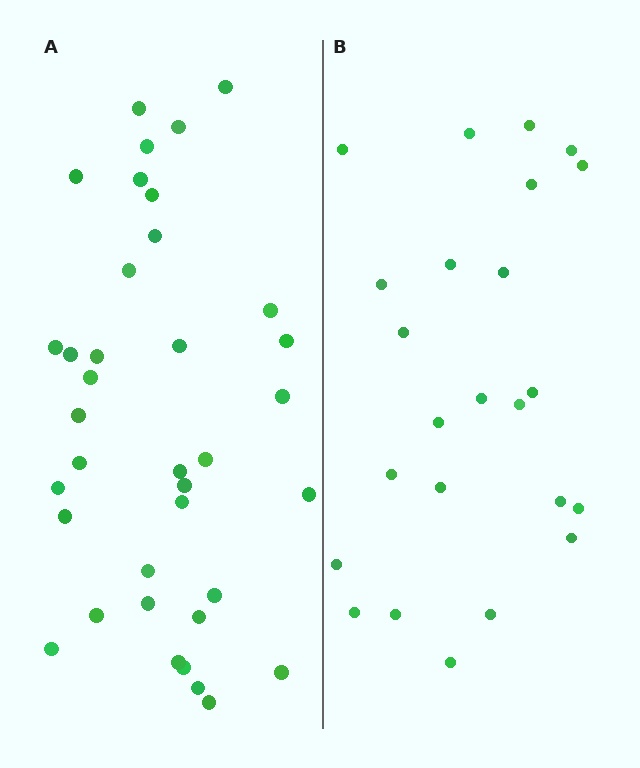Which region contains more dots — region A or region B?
Region A (the left region) has more dots.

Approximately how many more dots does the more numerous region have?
Region A has approximately 15 more dots than region B.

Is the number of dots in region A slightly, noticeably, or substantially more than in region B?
Region A has substantially more. The ratio is roughly 1.5 to 1.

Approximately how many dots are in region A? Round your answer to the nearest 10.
About 40 dots. (The exact count is 37, which rounds to 40.)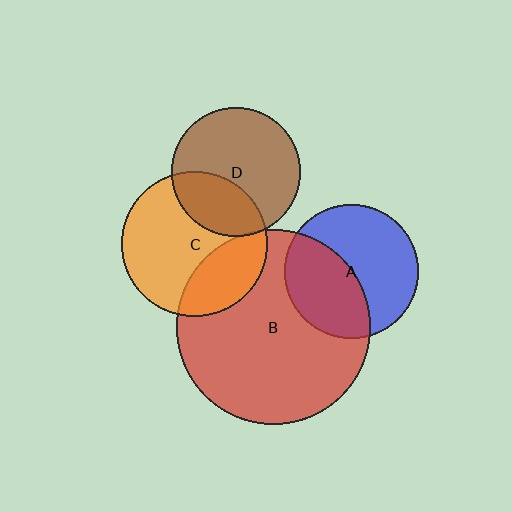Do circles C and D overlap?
Yes.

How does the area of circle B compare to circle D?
Approximately 2.3 times.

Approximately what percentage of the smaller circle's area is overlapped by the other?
Approximately 30%.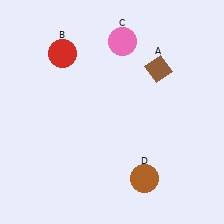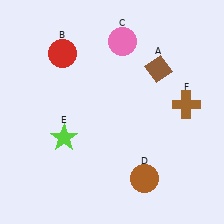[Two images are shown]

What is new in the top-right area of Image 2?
A brown cross (F) was added in the top-right area of Image 2.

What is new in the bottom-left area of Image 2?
A lime star (E) was added in the bottom-left area of Image 2.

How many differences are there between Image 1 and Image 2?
There are 2 differences between the two images.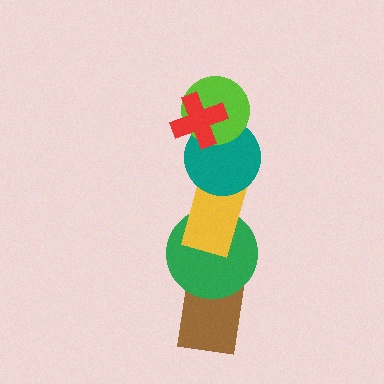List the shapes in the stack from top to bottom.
From top to bottom: the red cross, the lime circle, the teal circle, the yellow rectangle, the green circle, the brown rectangle.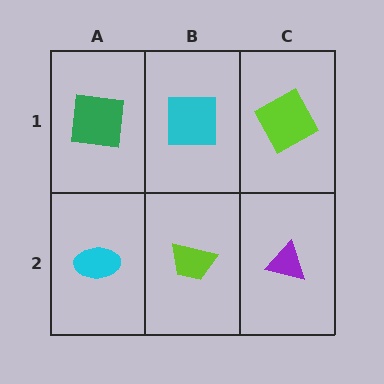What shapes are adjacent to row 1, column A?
A cyan ellipse (row 2, column A), a cyan square (row 1, column B).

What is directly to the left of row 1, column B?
A green square.